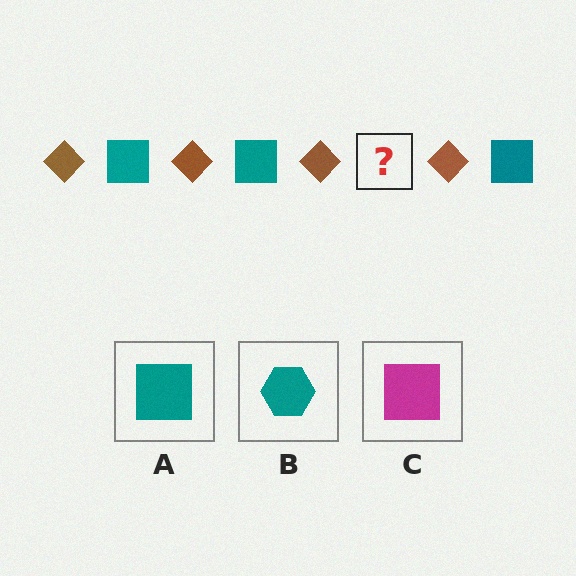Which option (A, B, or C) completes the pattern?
A.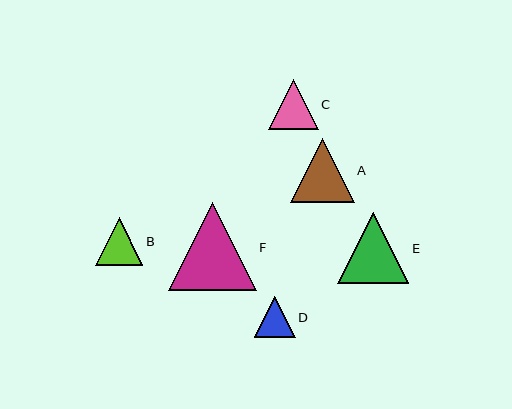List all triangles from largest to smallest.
From largest to smallest: F, E, A, C, B, D.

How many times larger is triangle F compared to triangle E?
Triangle F is approximately 1.2 times the size of triangle E.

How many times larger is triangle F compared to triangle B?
Triangle F is approximately 1.8 times the size of triangle B.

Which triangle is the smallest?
Triangle D is the smallest with a size of approximately 41 pixels.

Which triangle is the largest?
Triangle F is the largest with a size of approximately 88 pixels.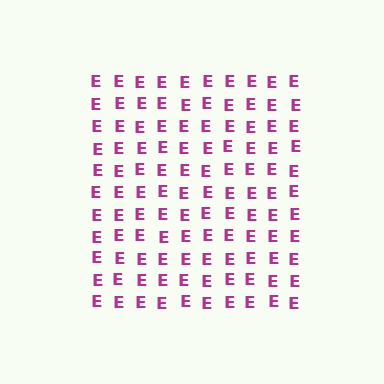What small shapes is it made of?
It is made of small letter E's.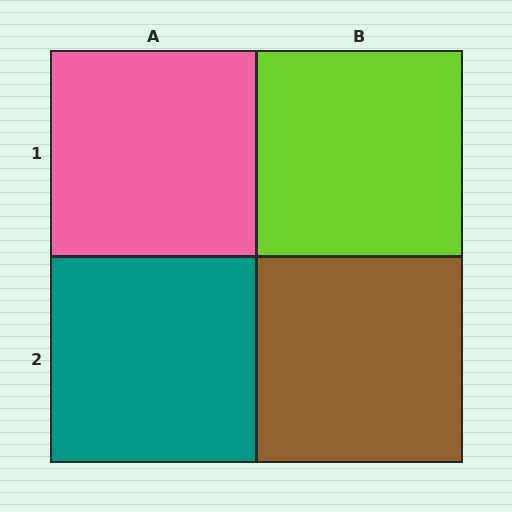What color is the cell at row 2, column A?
Teal.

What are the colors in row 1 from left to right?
Pink, lime.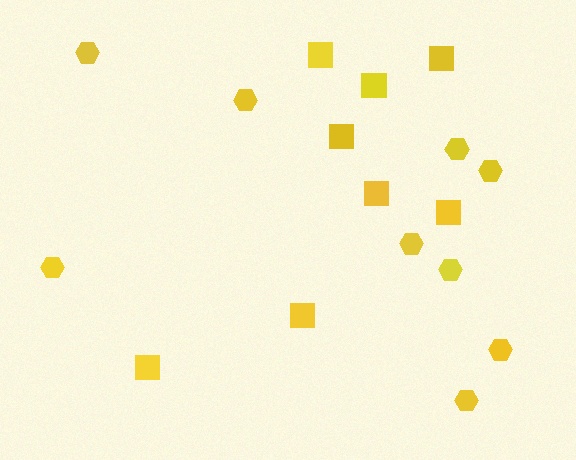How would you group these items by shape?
There are 2 groups: one group of hexagons (9) and one group of squares (8).